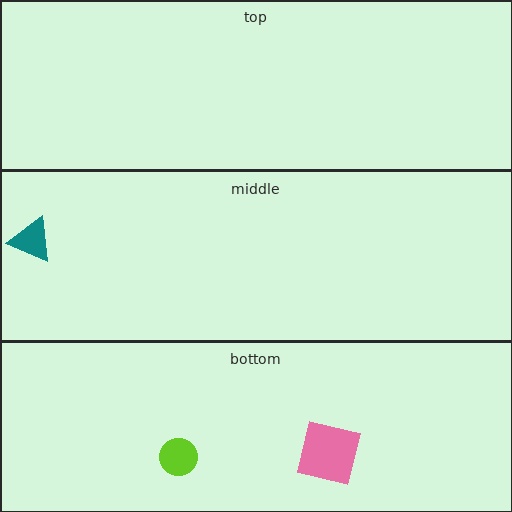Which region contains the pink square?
The bottom region.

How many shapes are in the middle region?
1.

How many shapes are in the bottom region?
2.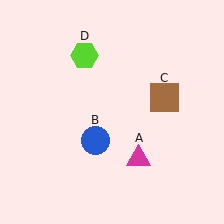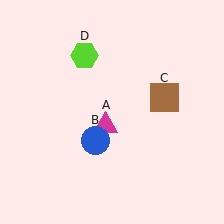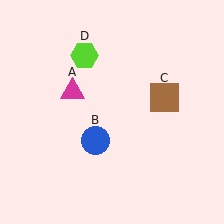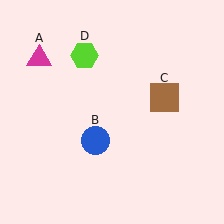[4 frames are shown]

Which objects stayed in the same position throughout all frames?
Blue circle (object B) and brown square (object C) and lime hexagon (object D) remained stationary.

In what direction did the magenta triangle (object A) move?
The magenta triangle (object A) moved up and to the left.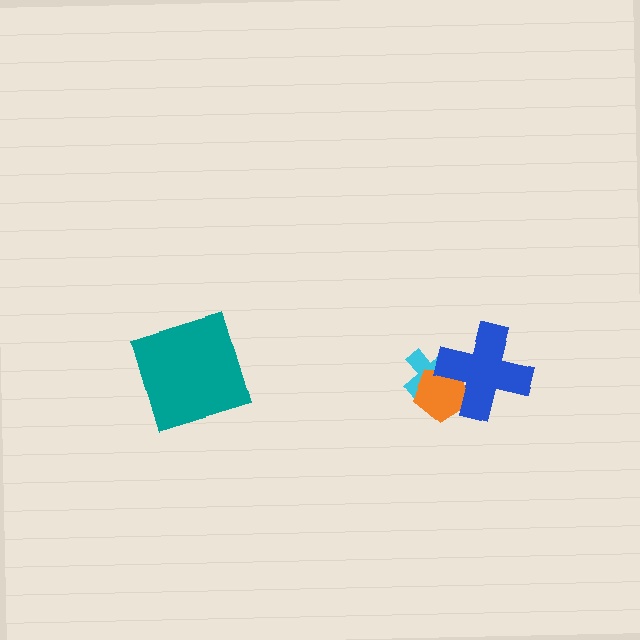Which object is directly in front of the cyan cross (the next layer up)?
The orange pentagon is directly in front of the cyan cross.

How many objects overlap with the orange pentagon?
2 objects overlap with the orange pentagon.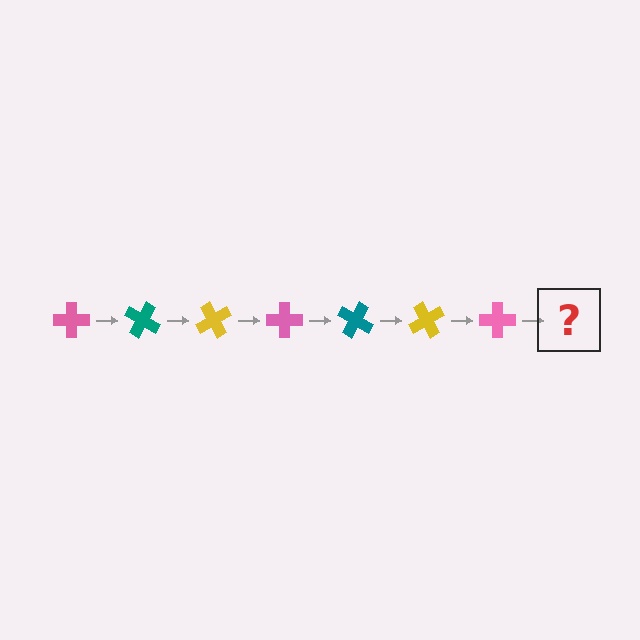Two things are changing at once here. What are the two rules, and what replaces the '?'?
The two rules are that it rotates 30 degrees each step and the color cycles through pink, teal, and yellow. The '?' should be a teal cross, rotated 210 degrees from the start.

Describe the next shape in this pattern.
It should be a teal cross, rotated 210 degrees from the start.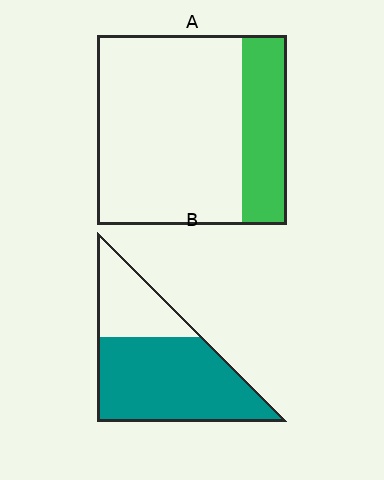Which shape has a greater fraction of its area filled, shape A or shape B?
Shape B.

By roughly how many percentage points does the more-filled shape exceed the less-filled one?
By roughly 45 percentage points (B over A).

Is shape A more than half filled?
No.